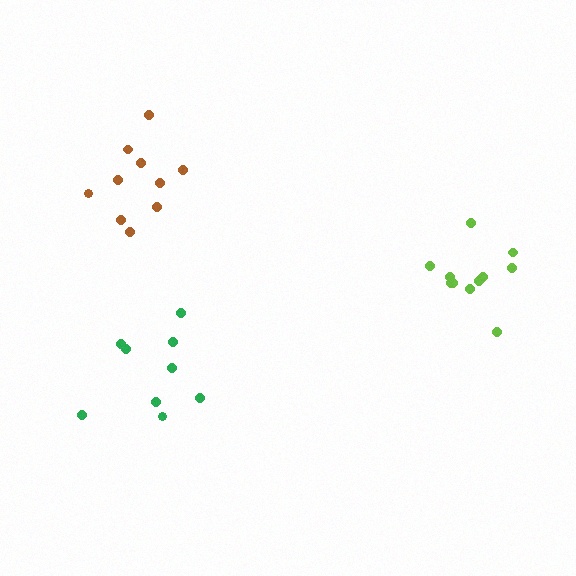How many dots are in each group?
Group 1: 10 dots, Group 2: 11 dots, Group 3: 9 dots (30 total).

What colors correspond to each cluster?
The clusters are colored: brown, lime, green.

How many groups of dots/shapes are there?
There are 3 groups.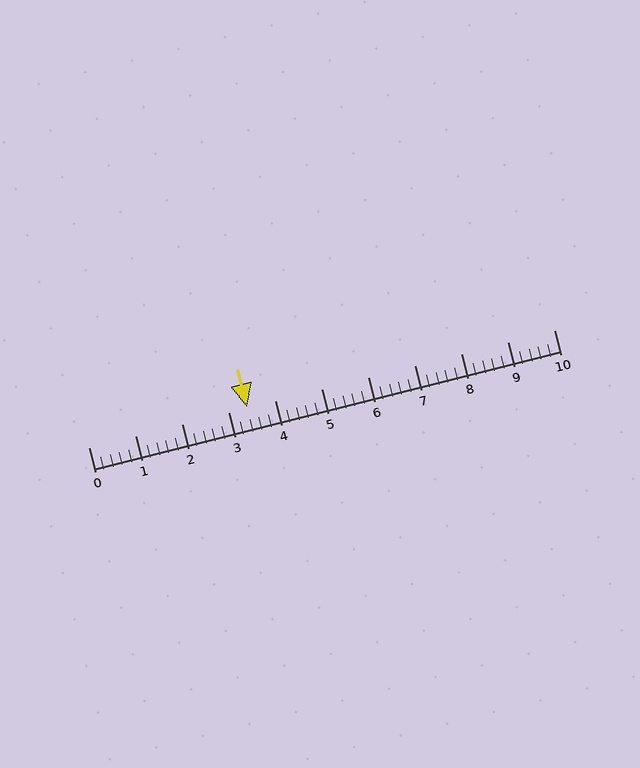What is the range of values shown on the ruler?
The ruler shows values from 0 to 10.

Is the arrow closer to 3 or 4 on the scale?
The arrow is closer to 3.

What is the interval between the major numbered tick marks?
The major tick marks are spaced 1 units apart.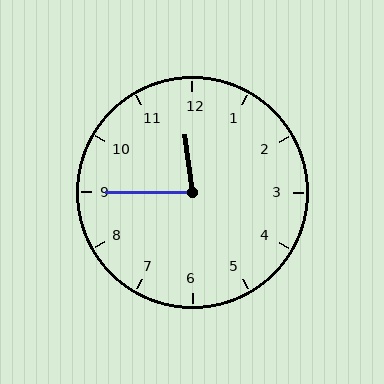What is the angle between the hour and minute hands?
Approximately 82 degrees.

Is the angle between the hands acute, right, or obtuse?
It is acute.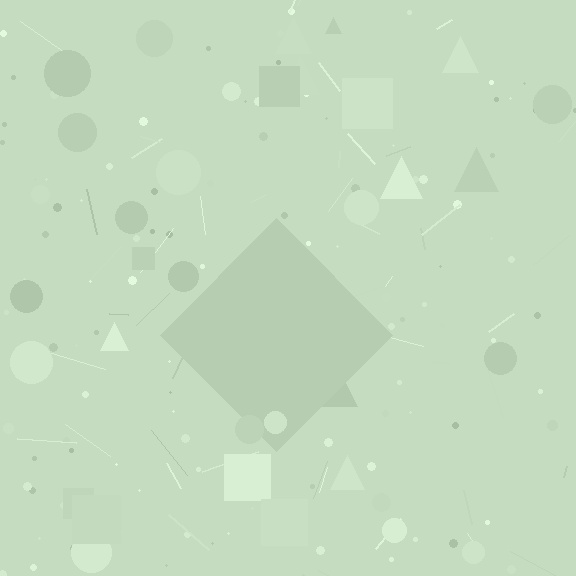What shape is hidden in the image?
A diamond is hidden in the image.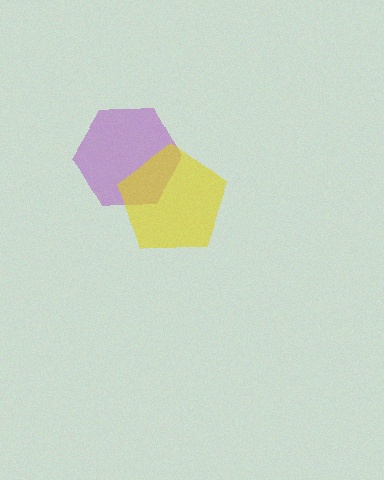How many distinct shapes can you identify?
There are 2 distinct shapes: a purple hexagon, a yellow pentagon.